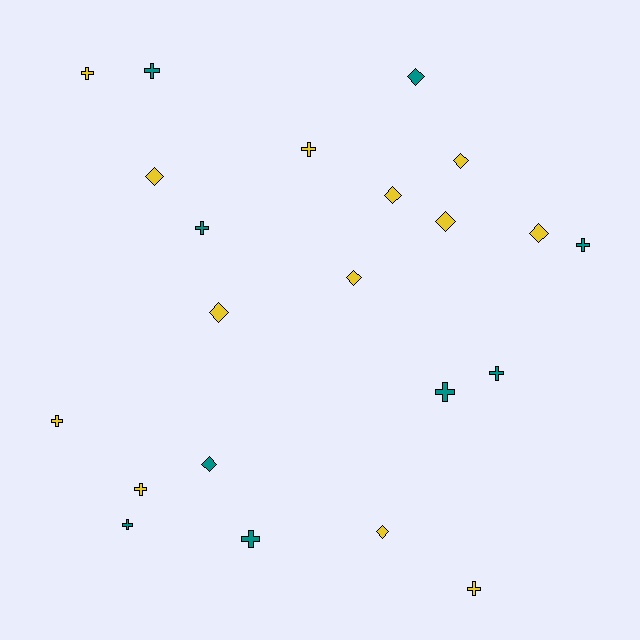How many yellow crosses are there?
There are 5 yellow crosses.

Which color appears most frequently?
Yellow, with 13 objects.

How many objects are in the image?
There are 22 objects.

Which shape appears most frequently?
Cross, with 12 objects.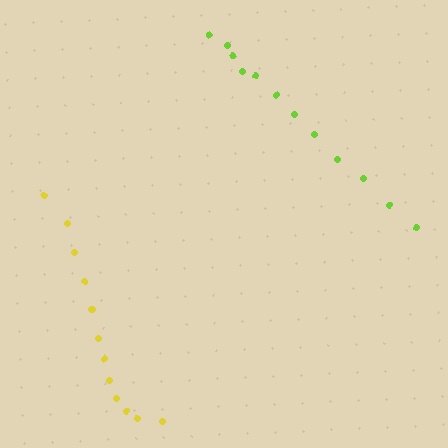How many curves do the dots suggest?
There are 2 distinct paths.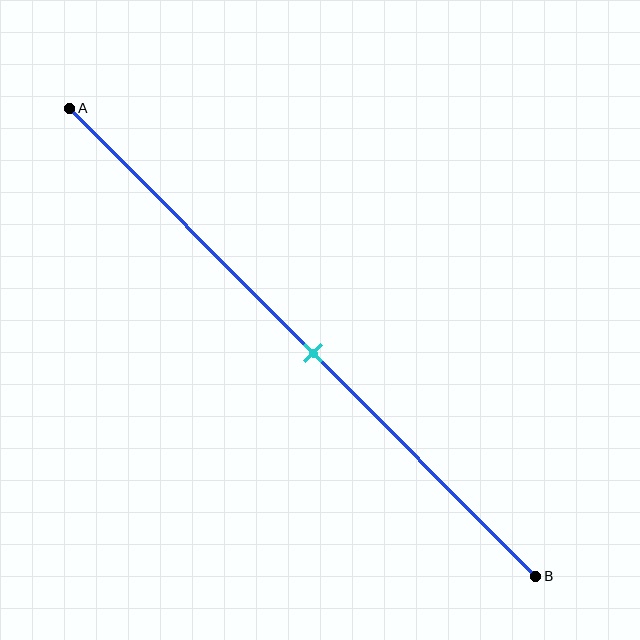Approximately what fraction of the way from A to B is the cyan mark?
The cyan mark is approximately 50% of the way from A to B.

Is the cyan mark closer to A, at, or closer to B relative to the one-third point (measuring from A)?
The cyan mark is closer to point B than the one-third point of segment AB.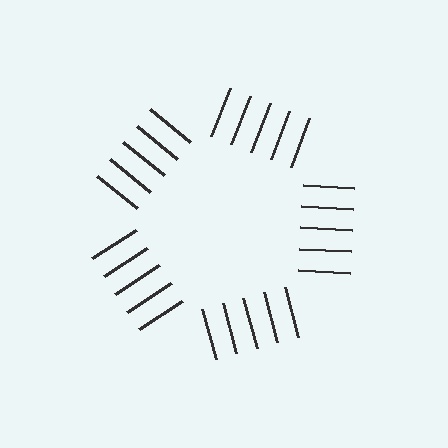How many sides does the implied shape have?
5 sides — the line-ends trace a pentagon.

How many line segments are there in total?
25 — 5 along each of the 5 edges.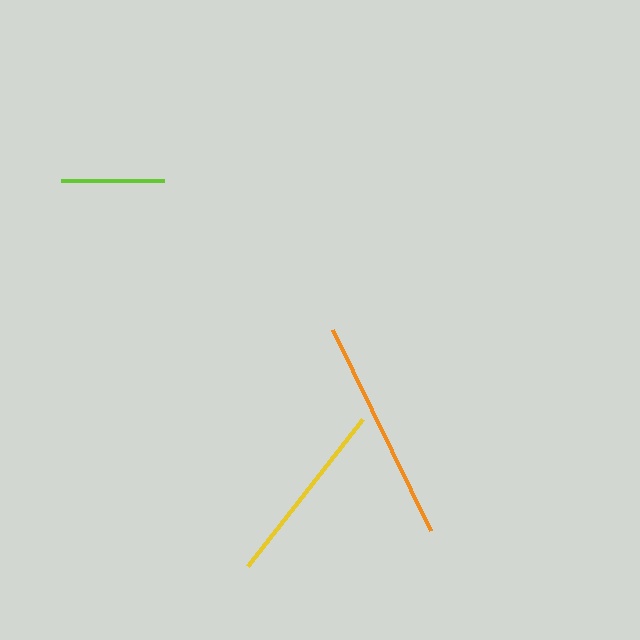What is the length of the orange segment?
The orange segment is approximately 223 pixels long.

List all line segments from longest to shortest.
From longest to shortest: orange, yellow, lime.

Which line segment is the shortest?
The lime line is the shortest at approximately 103 pixels.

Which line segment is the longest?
The orange line is the longest at approximately 223 pixels.